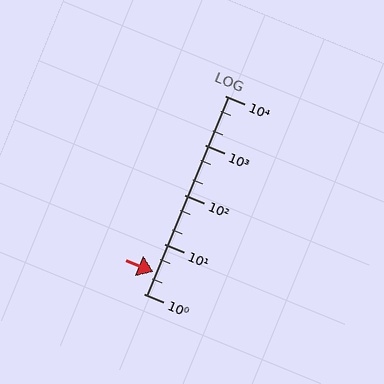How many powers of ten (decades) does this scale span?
The scale spans 4 decades, from 1 to 10000.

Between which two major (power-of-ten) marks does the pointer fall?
The pointer is between 1 and 10.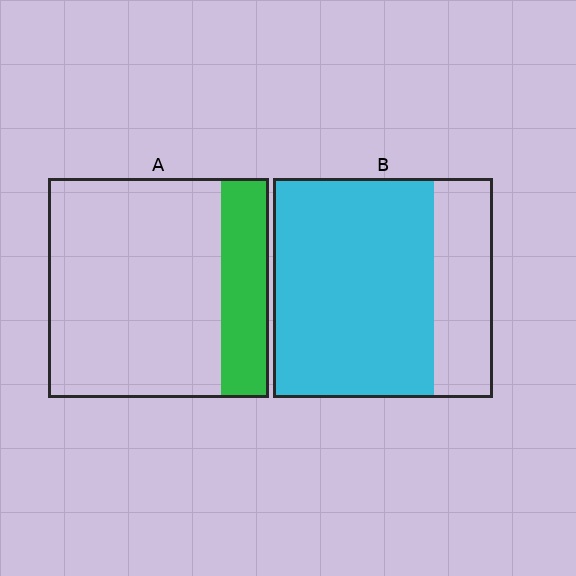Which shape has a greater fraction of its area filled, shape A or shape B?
Shape B.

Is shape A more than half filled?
No.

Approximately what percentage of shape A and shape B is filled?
A is approximately 20% and B is approximately 75%.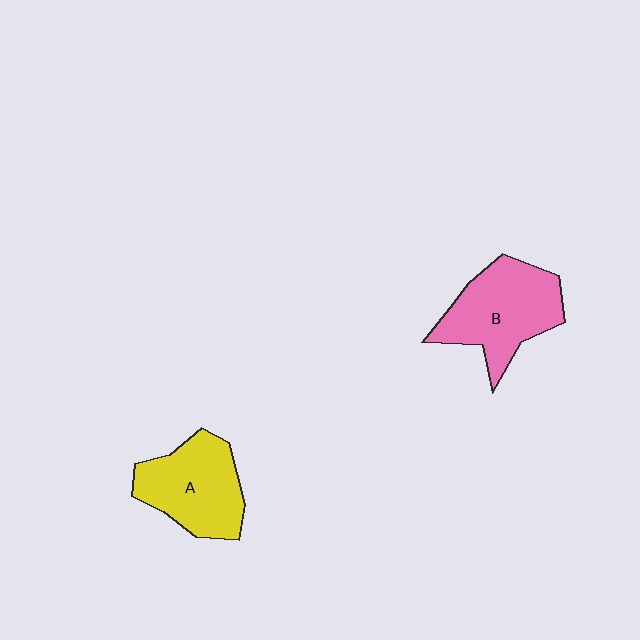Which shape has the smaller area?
Shape A (yellow).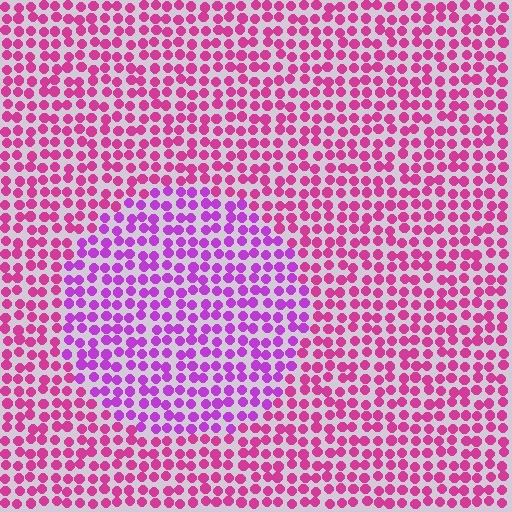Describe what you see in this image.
The image is filled with small magenta elements in a uniform arrangement. A circle-shaped region is visible where the elements are tinted to a slightly different hue, forming a subtle color boundary.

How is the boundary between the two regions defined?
The boundary is defined purely by a slight shift in hue (about 32 degrees). Spacing, size, and orientation are identical on both sides.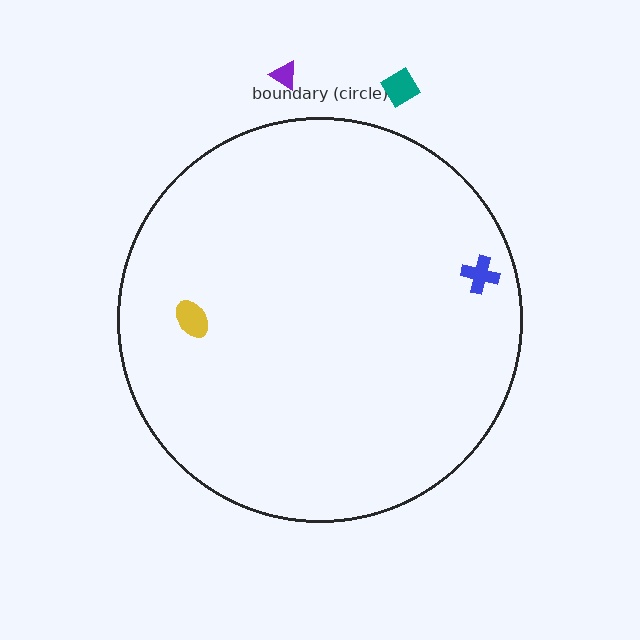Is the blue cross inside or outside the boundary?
Inside.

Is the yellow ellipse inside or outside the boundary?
Inside.